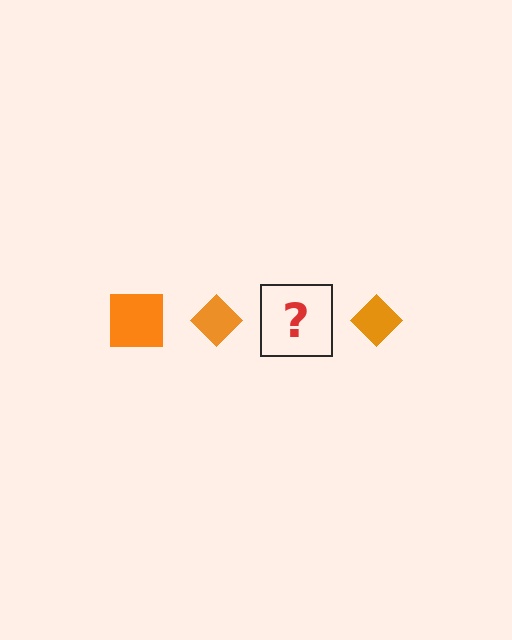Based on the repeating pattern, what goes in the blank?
The blank should be an orange square.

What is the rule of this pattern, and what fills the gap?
The rule is that the pattern cycles through square, diamond shapes in orange. The gap should be filled with an orange square.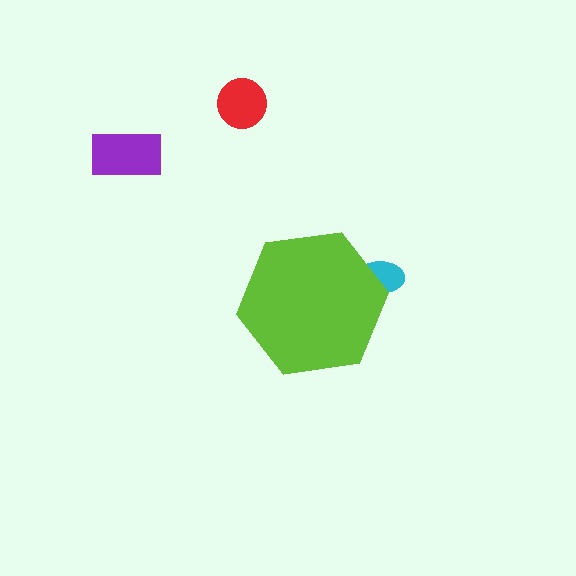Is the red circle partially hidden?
No, the red circle is fully visible.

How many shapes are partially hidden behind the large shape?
1 shape is partially hidden.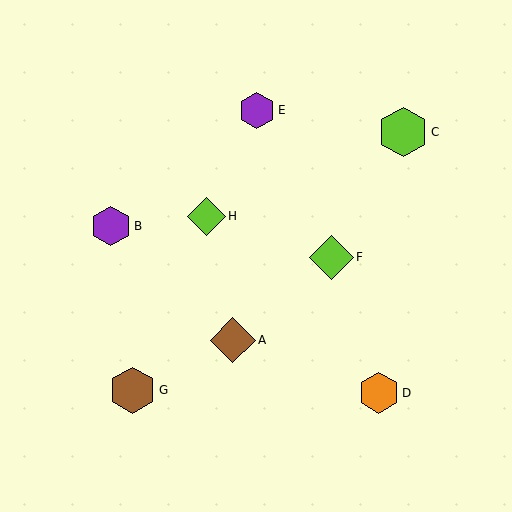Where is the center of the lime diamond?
The center of the lime diamond is at (206, 216).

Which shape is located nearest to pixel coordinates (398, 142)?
The lime hexagon (labeled C) at (403, 132) is nearest to that location.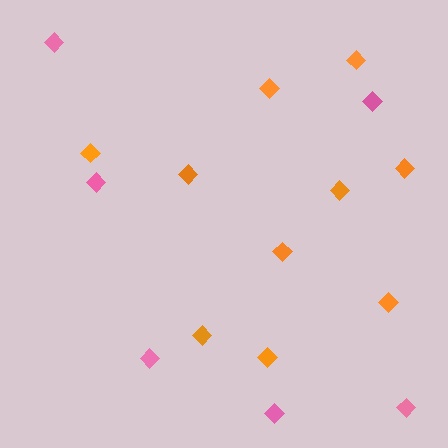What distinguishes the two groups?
There are 2 groups: one group of orange diamonds (10) and one group of pink diamonds (6).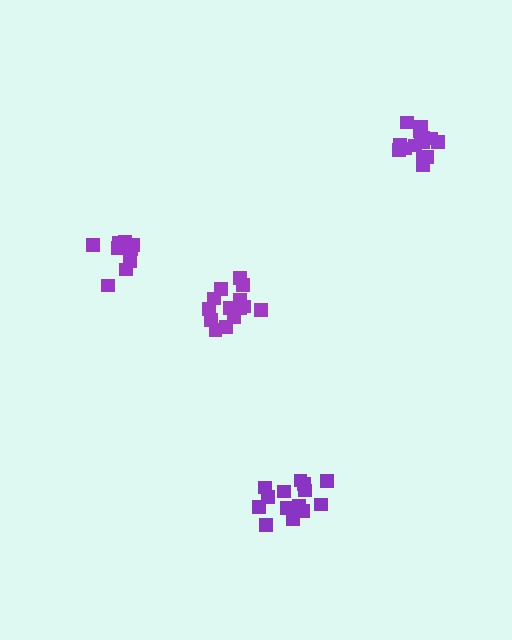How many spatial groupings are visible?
There are 4 spatial groupings.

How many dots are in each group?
Group 1: 15 dots, Group 2: 14 dots, Group 3: 10 dots, Group 4: 14 dots (53 total).